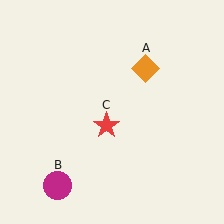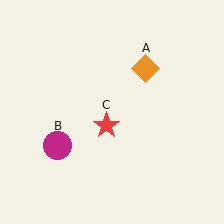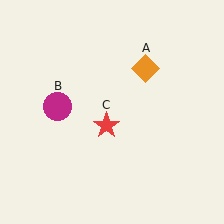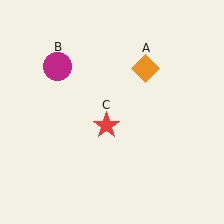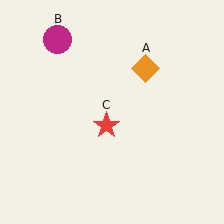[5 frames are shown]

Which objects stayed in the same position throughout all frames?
Orange diamond (object A) and red star (object C) remained stationary.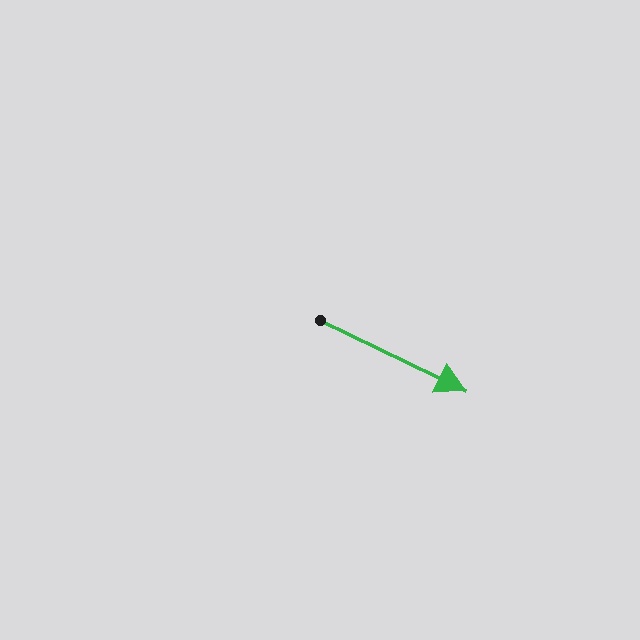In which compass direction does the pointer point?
Southeast.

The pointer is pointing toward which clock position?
Roughly 4 o'clock.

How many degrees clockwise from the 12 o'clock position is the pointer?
Approximately 116 degrees.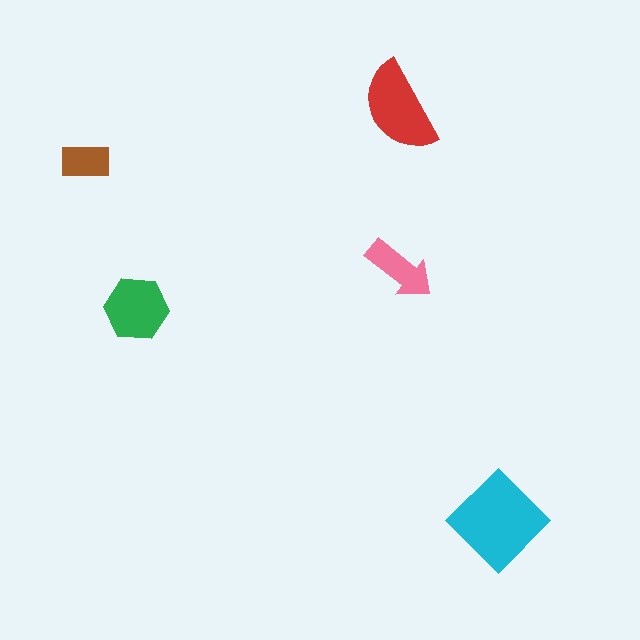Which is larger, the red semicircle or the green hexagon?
The red semicircle.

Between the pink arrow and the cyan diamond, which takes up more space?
The cyan diamond.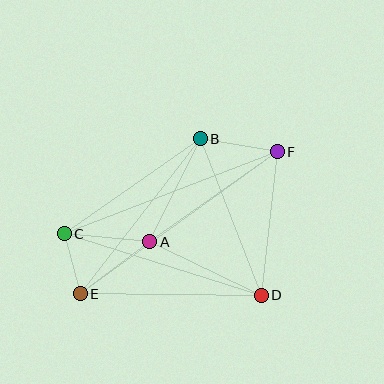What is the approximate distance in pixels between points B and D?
The distance between B and D is approximately 168 pixels.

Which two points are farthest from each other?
Points E and F are farthest from each other.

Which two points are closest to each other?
Points C and E are closest to each other.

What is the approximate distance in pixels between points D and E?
The distance between D and E is approximately 181 pixels.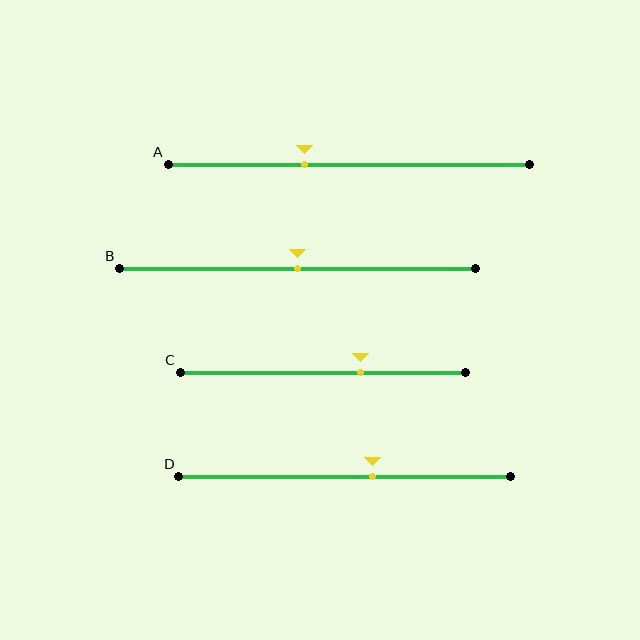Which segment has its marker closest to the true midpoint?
Segment B has its marker closest to the true midpoint.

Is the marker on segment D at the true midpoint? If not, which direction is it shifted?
No, the marker on segment D is shifted to the right by about 8% of the segment length.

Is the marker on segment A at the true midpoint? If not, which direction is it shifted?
No, the marker on segment A is shifted to the left by about 12% of the segment length.